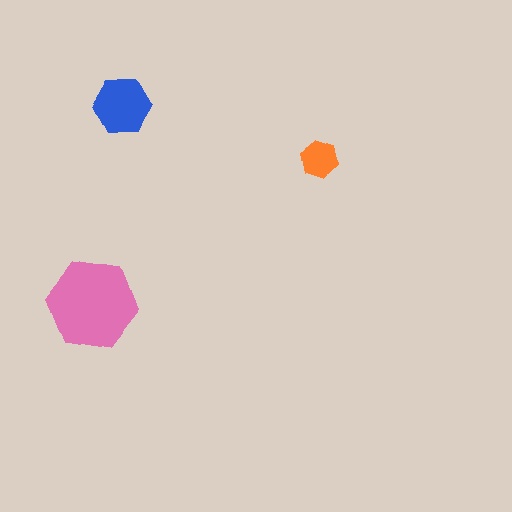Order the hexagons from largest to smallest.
the pink one, the blue one, the orange one.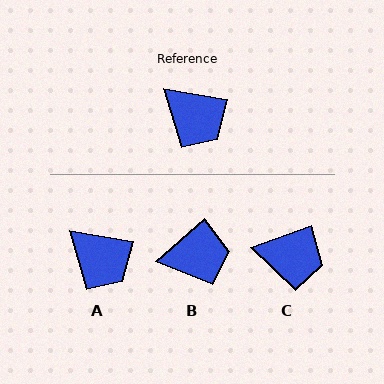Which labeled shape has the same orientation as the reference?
A.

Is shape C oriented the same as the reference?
No, it is off by about 30 degrees.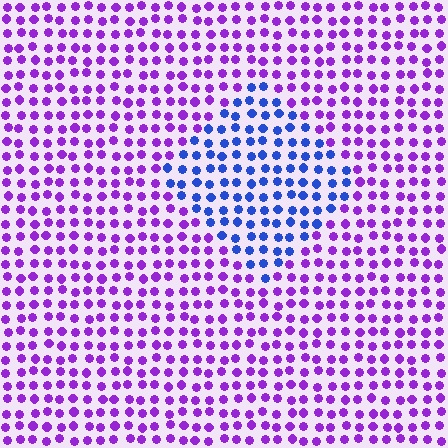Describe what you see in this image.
The image is filled with small purple elements in a uniform arrangement. A diamond-shaped region is visible where the elements are tinted to a slightly different hue, forming a subtle color boundary.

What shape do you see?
I see a diamond.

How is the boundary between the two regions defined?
The boundary is defined purely by a slight shift in hue (about 52 degrees). Spacing, size, and orientation are identical on both sides.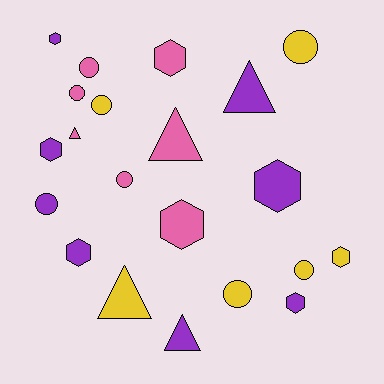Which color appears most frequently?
Purple, with 8 objects.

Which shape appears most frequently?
Hexagon, with 8 objects.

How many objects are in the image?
There are 21 objects.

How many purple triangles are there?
There are 2 purple triangles.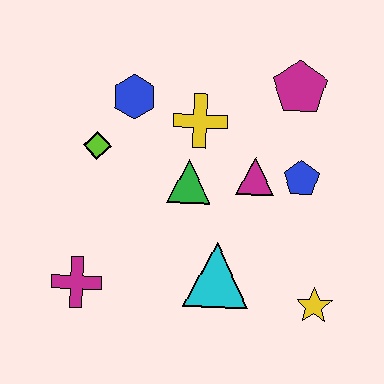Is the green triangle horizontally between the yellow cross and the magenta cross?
Yes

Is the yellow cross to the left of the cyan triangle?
Yes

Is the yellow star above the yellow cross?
No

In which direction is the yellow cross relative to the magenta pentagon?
The yellow cross is to the left of the magenta pentagon.